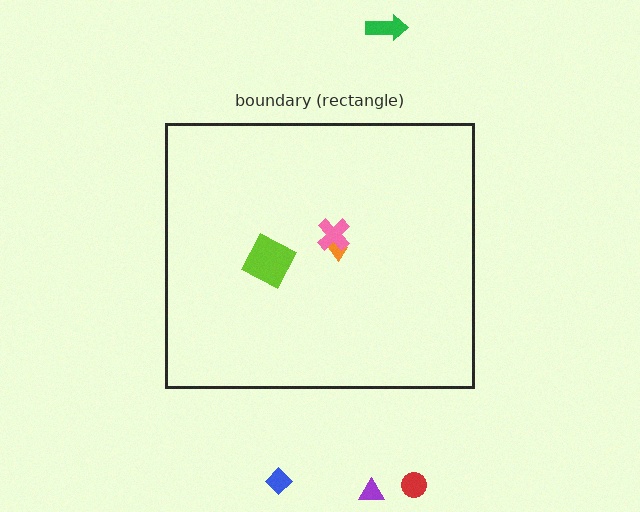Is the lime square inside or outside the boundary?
Inside.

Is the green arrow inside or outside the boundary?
Outside.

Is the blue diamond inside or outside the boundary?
Outside.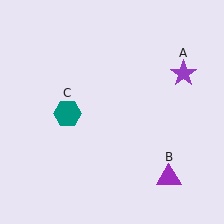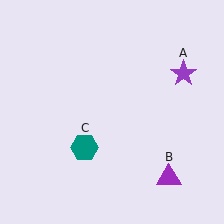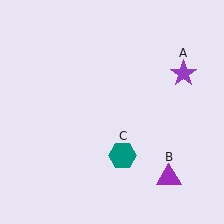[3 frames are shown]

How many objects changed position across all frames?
1 object changed position: teal hexagon (object C).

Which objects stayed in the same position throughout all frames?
Purple star (object A) and purple triangle (object B) remained stationary.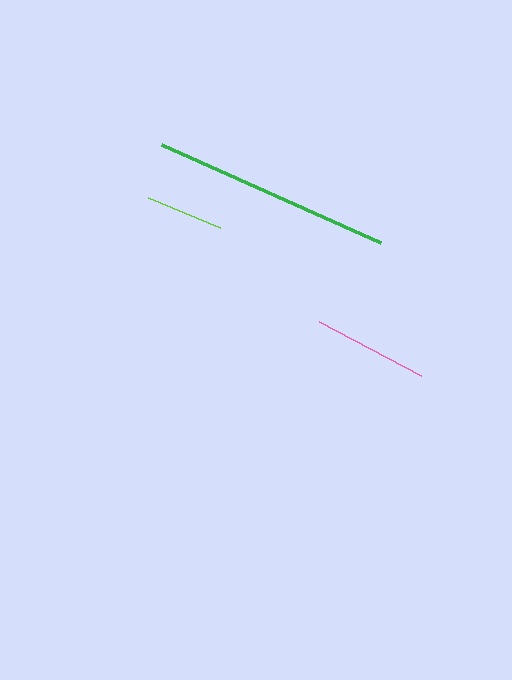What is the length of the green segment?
The green segment is approximately 240 pixels long.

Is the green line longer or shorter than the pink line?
The green line is longer than the pink line.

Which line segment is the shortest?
The lime line is the shortest at approximately 78 pixels.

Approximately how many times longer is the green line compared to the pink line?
The green line is approximately 2.1 times the length of the pink line.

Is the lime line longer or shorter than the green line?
The green line is longer than the lime line.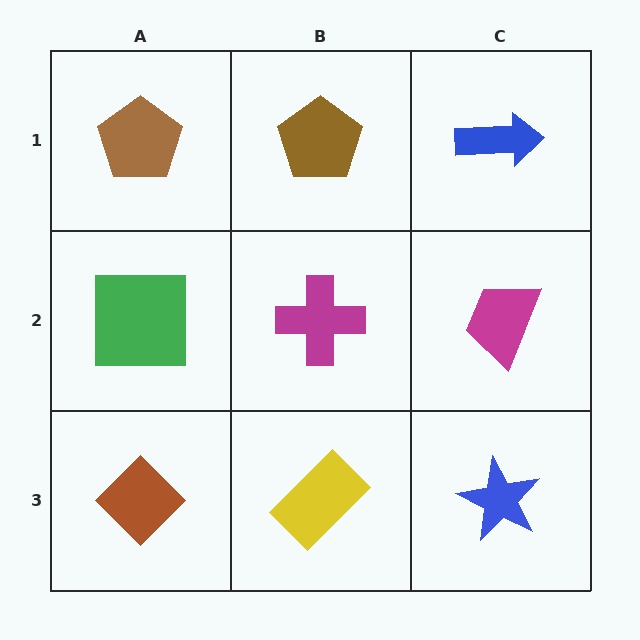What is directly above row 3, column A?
A green square.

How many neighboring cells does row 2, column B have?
4.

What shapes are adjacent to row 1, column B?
A magenta cross (row 2, column B), a brown pentagon (row 1, column A), a blue arrow (row 1, column C).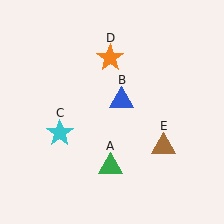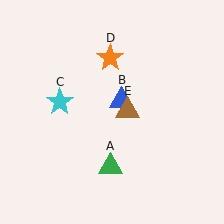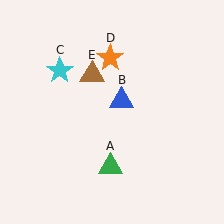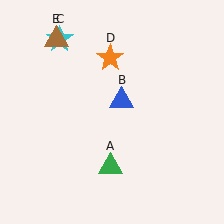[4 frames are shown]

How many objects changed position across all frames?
2 objects changed position: cyan star (object C), brown triangle (object E).